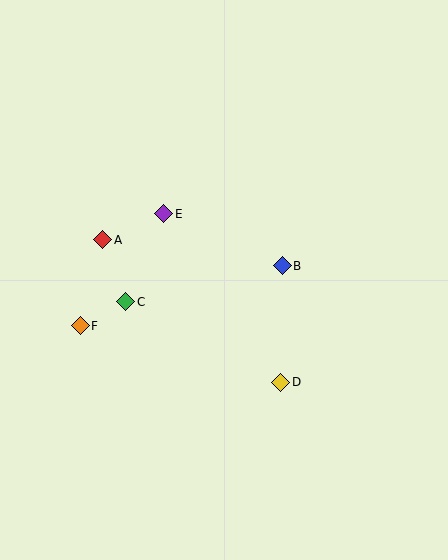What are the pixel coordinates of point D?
Point D is at (281, 382).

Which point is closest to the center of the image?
Point B at (282, 266) is closest to the center.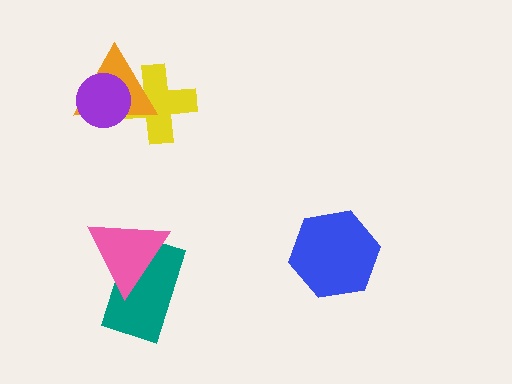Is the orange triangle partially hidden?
Yes, it is partially covered by another shape.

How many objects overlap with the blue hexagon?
0 objects overlap with the blue hexagon.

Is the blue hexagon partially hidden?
No, no other shape covers it.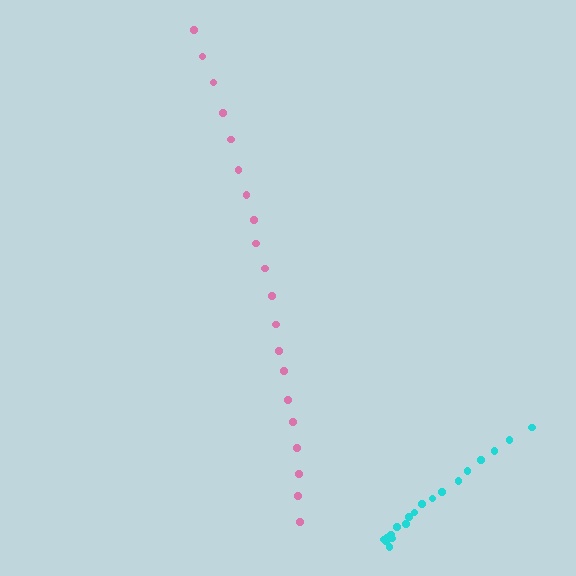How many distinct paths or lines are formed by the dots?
There are 2 distinct paths.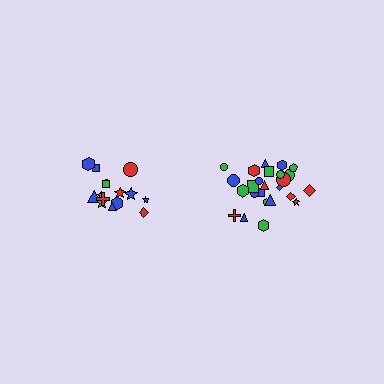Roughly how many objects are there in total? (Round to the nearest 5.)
Roughly 40 objects in total.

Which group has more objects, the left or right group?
The right group.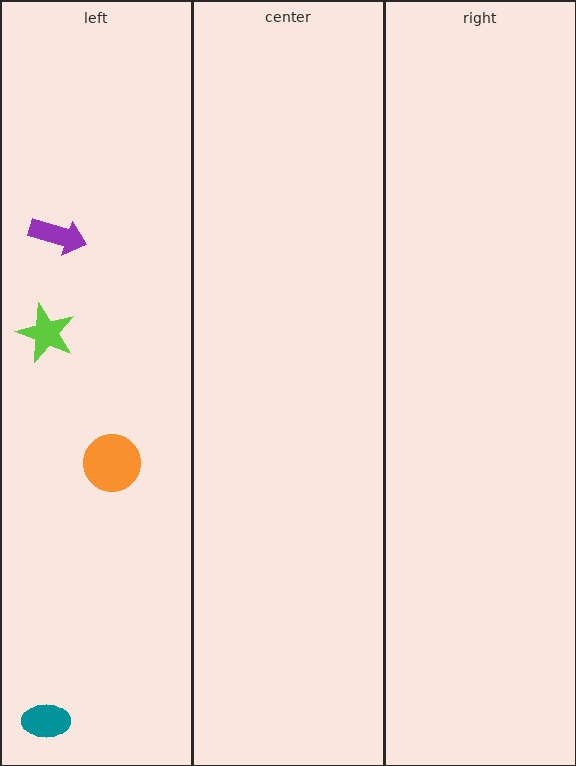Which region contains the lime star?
The left region.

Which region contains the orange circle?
The left region.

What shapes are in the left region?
The lime star, the purple arrow, the orange circle, the teal ellipse.